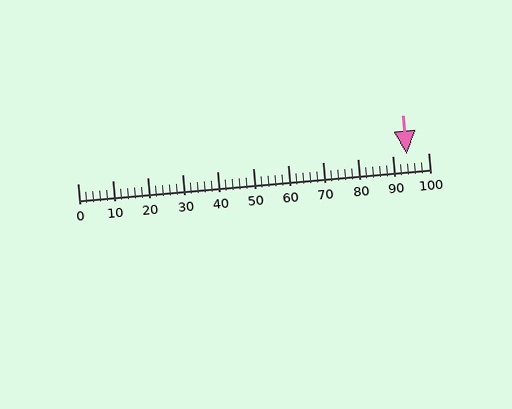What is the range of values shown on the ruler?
The ruler shows values from 0 to 100.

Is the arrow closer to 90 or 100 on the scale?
The arrow is closer to 90.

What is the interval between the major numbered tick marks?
The major tick marks are spaced 10 units apart.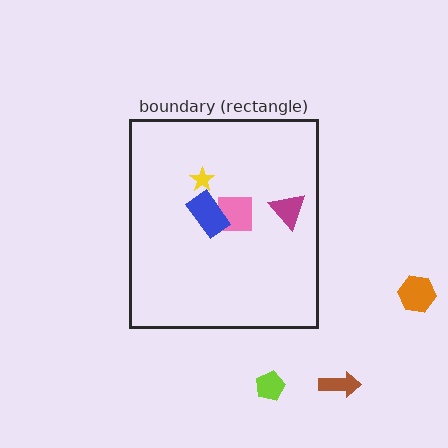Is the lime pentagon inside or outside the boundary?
Outside.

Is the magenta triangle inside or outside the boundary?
Inside.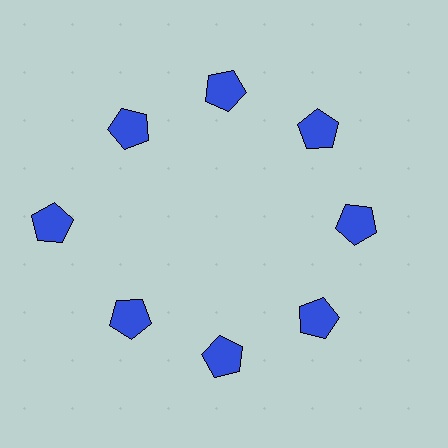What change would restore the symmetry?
The symmetry would be restored by moving it inward, back onto the ring so that all 8 pentagons sit at equal angles and equal distance from the center.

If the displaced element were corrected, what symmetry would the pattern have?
It would have 8-fold rotational symmetry — the pattern would map onto itself every 45 degrees.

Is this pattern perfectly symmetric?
No. The 8 blue pentagons are arranged in a ring, but one element near the 9 o'clock position is pushed outward from the center, breaking the 8-fold rotational symmetry.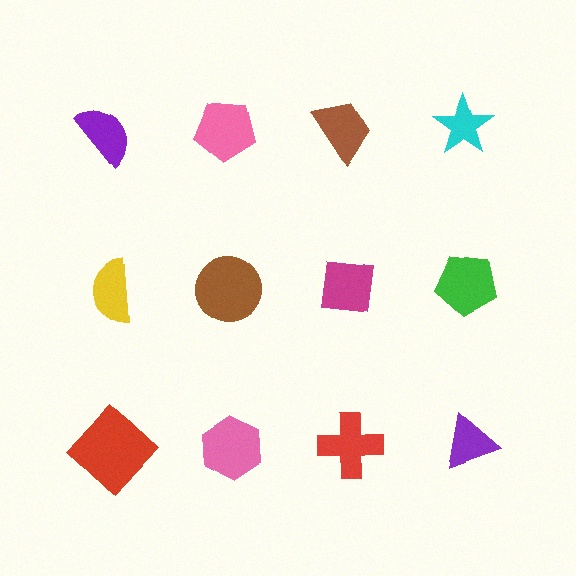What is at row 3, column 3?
A red cross.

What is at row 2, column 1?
A yellow semicircle.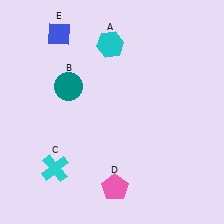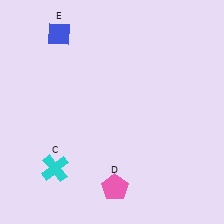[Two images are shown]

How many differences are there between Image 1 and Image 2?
There are 2 differences between the two images.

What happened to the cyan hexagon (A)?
The cyan hexagon (A) was removed in Image 2. It was in the top-left area of Image 1.